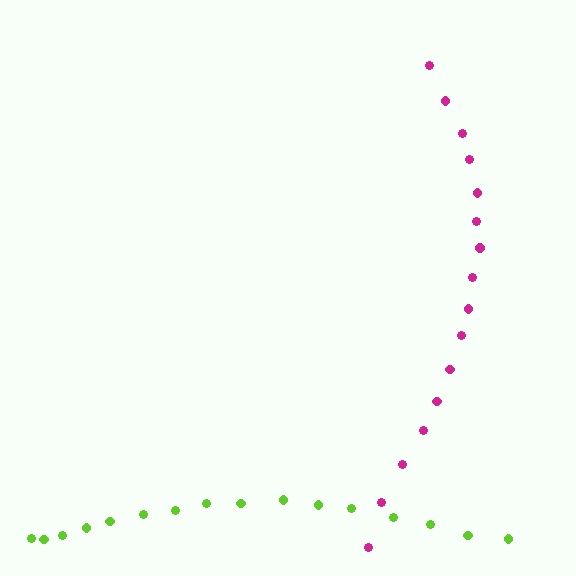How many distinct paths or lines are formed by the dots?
There are 2 distinct paths.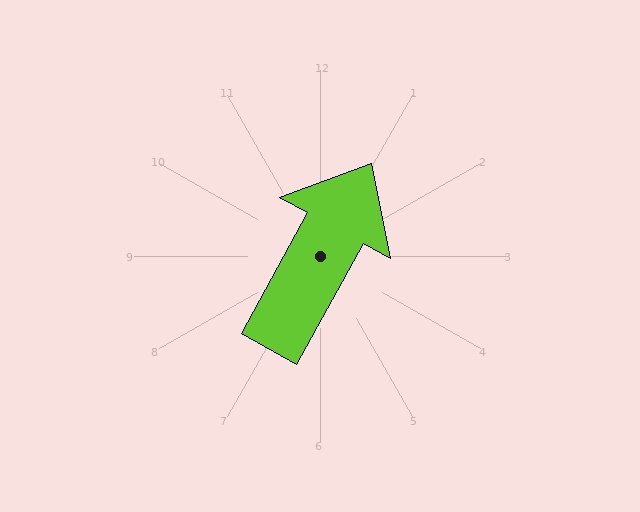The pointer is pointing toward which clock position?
Roughly 1 o'clock.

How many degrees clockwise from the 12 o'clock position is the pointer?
Approximately 29 degrees.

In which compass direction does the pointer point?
Northeast.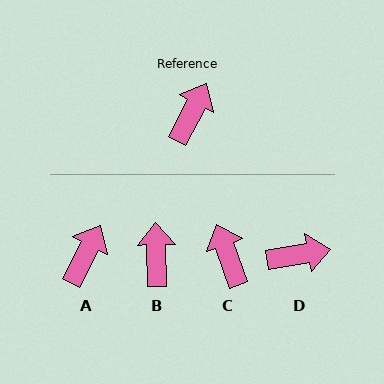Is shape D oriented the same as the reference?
No, it is off by about 53 degrees.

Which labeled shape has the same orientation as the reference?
A.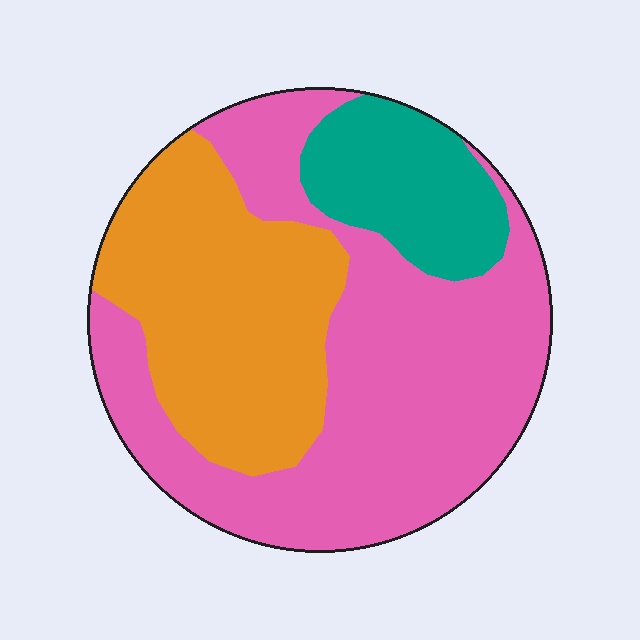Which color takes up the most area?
Pink, at roughly 55%.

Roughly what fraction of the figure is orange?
Orange takes up between a sixth and a third of the figure.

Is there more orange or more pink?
Pink.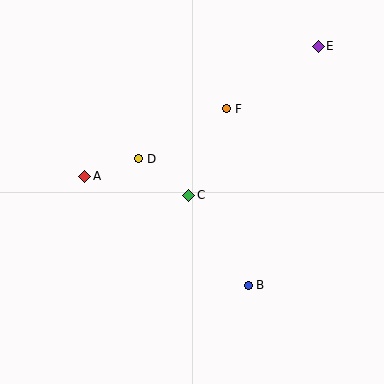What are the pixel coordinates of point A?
Point A is at (85, 176).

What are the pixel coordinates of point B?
Point B is at (248, 285).